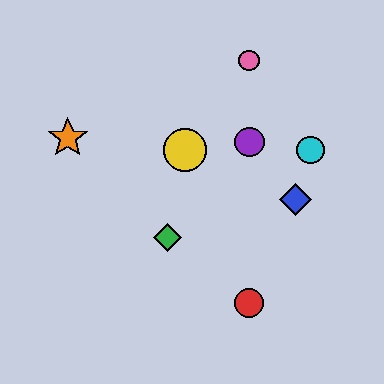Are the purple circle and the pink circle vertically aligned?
Yes, both are at x≈249.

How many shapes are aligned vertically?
3 shapes (the red circle, the purple circle, the pink circle) are aligned vertically.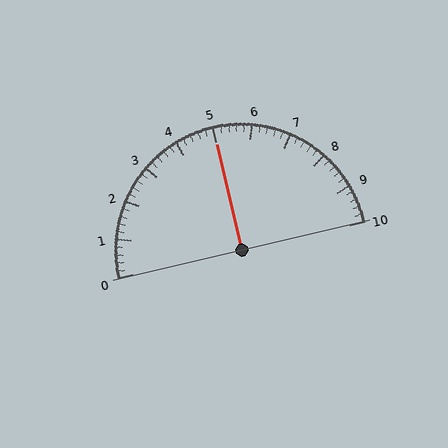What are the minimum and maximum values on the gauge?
The gauge ranges from 0 to 10.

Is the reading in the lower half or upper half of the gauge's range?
The reading is in the upper half of the range (0 to 10).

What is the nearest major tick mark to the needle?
The nearest major tick mark is 5.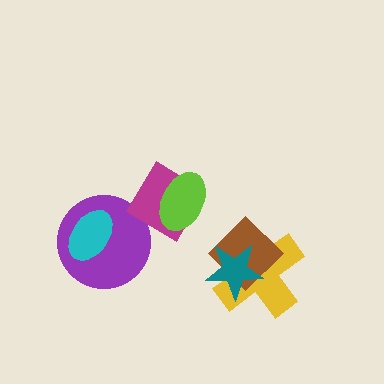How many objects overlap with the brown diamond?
2 objects overlap with the brown diamond.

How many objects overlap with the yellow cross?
2 objects overlap with the yellow cross.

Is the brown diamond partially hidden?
Yes, it is partially covered by another shape.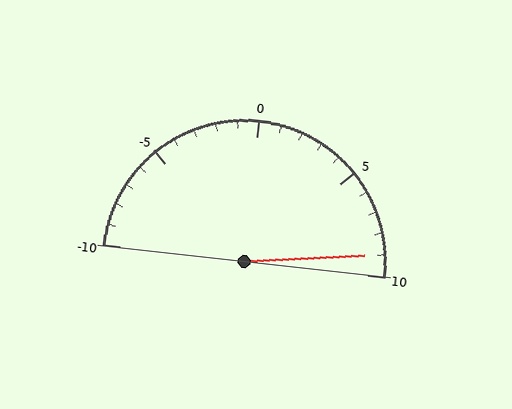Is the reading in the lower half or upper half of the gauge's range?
The reading is in the upper half of the range (-10 to 10).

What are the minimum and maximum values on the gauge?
The gauge ranges from -10 to 10.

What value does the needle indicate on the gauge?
The needle indicates approximately 9.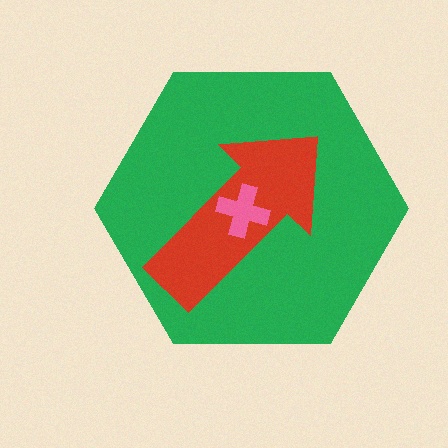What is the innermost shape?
The pink cross.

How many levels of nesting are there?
3.